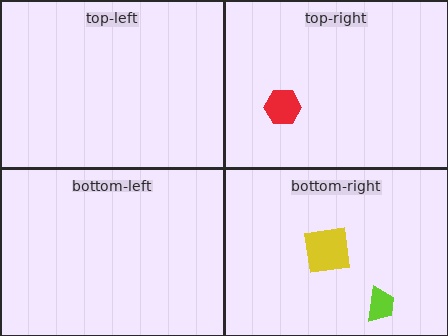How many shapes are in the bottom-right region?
2.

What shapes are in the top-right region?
The red hexagon.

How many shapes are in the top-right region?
1.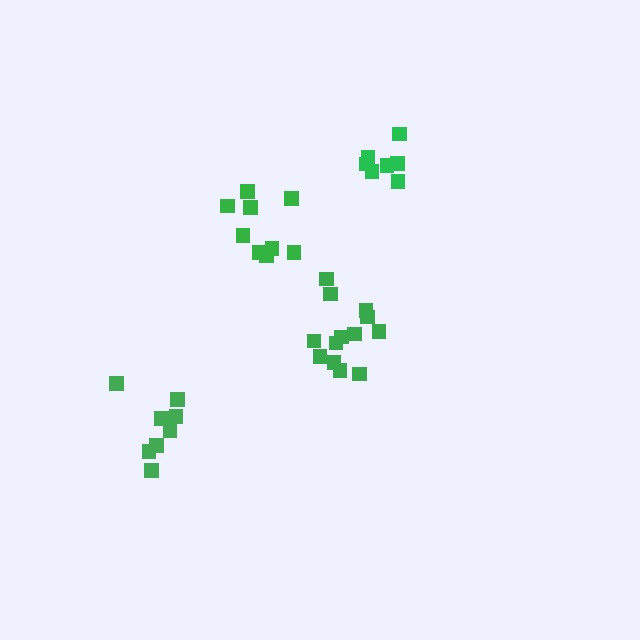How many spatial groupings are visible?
There are 4 spatial groupings.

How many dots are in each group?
Group 1: 13 dots, Group 2: 10 dots, Group 3: 7 dots, Group 4: 8 dots (38 total).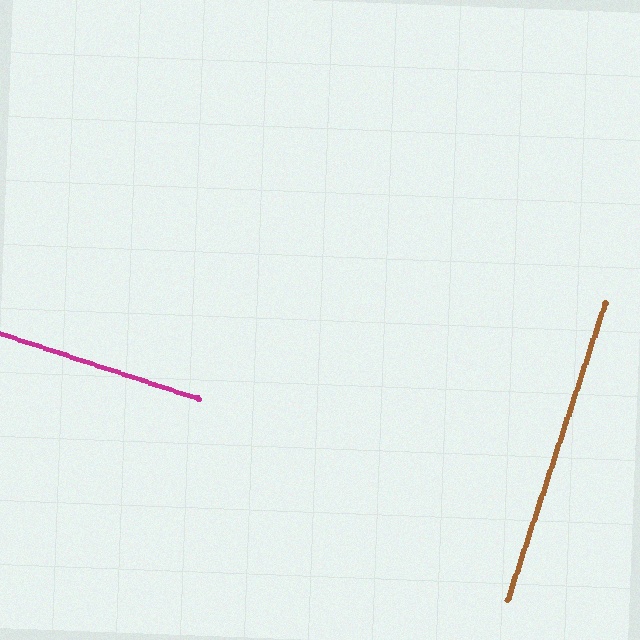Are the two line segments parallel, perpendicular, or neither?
Perpendicular — they meet at approximately 90°.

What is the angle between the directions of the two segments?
Approximately 90 degrees.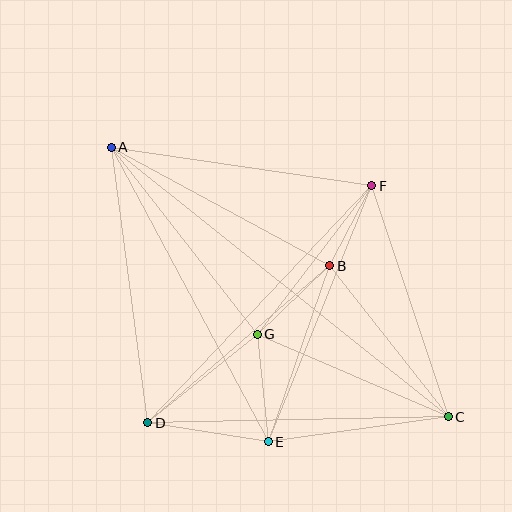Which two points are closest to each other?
Points B and F are closest to each other.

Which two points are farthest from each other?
Points A and C are farthest from each other.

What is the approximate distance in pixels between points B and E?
The distance between B and E is approximately 187 pixels.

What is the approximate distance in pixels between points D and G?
The distance between D and G is approximately 141 pixels.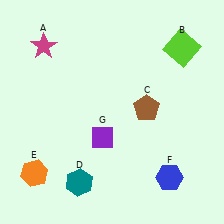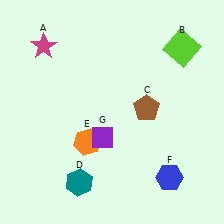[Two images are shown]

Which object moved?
The orange hexagon (E) moved right.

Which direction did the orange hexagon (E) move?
The orange hexagon (E) moved right.